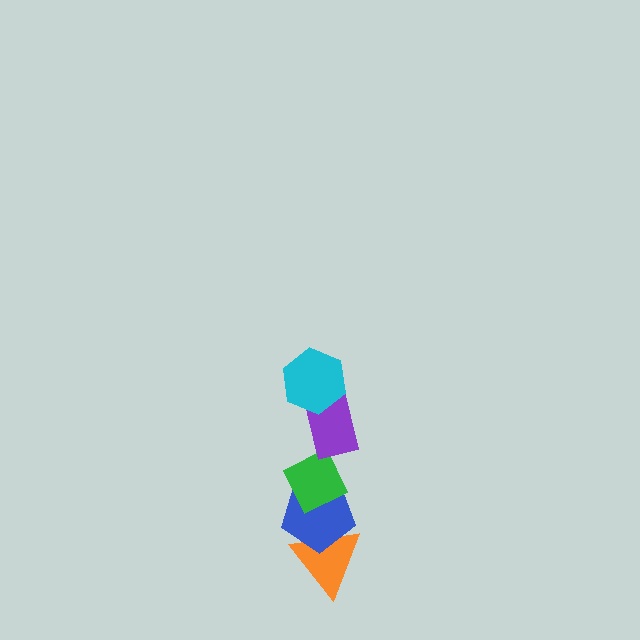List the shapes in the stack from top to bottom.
From top to bottom: the cyan hexagon, the purple rectangle, the green diamond, the blue pentagon, the orange triangle.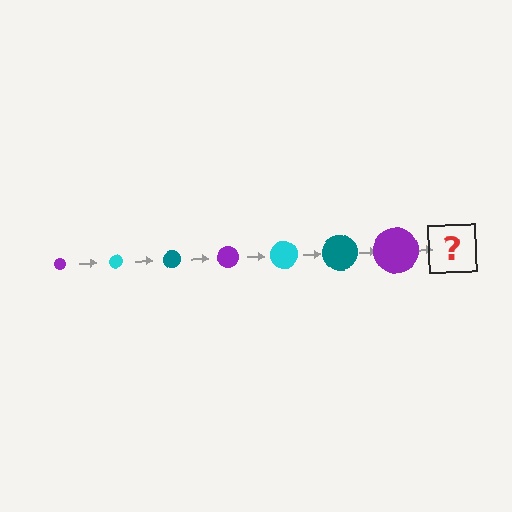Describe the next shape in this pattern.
It should be a cyan circle, larger than the previous one.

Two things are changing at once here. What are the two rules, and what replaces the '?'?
The two rules are that the circle grows larger each step and the color cycles through purple, cyan, and teal. The '?' should be a cyan circle, larger than the previous one.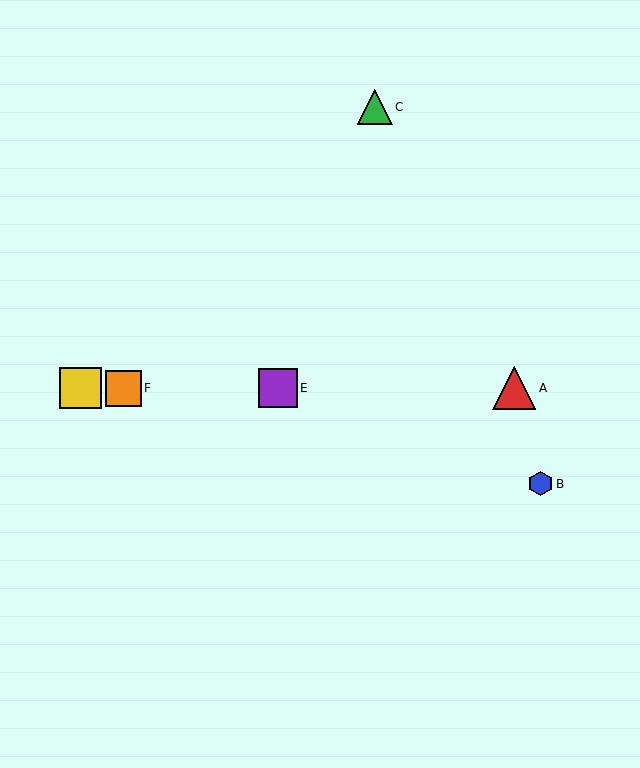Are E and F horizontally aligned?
Yes, both are at y≈388.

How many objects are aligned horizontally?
4 objects (A, D, E, F) are aligned horizontally.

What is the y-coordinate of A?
Object A is at y≈388.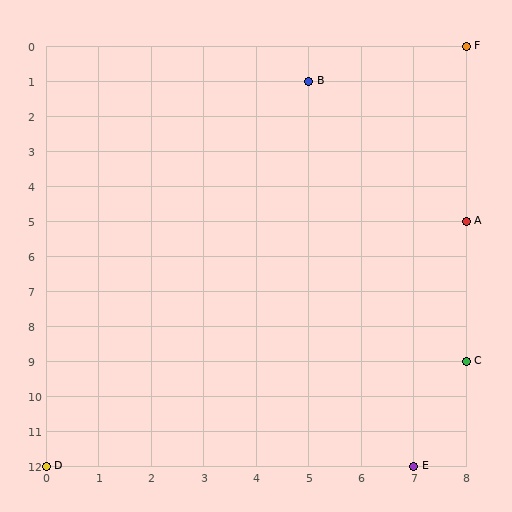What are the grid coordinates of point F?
Point F is at grid coordinates (8, 0).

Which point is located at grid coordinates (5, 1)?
Point B is at (5, 1).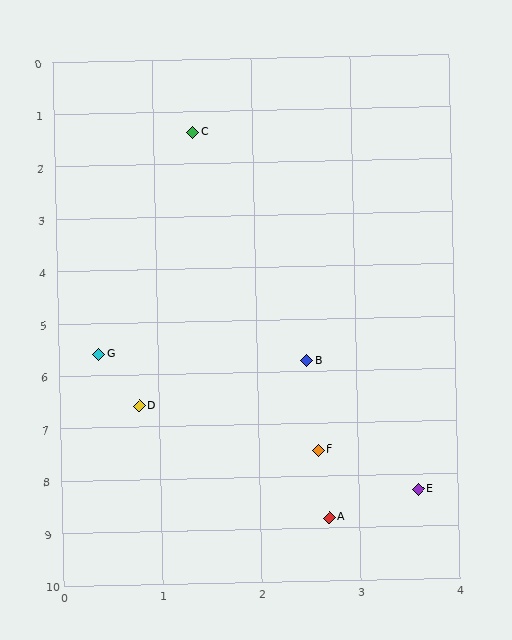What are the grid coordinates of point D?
Point D is at approximately (0.8, 6.6).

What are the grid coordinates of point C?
Point C is at approximately (1.4, 1.4).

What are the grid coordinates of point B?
Point B is at approximately (2.5, 5.8).